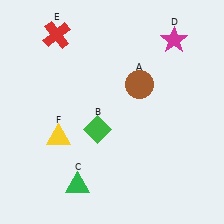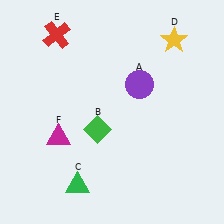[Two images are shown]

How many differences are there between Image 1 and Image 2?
There are 3 differences between the two images.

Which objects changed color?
A changed from brown to purple. D changed from magenta to yellow. F changed from yellow to magenta.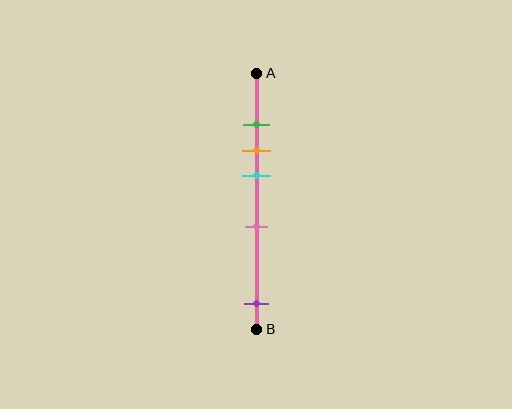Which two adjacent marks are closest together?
The green and orange marks are the closest adjacent pair.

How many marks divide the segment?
There are 5 marks dividing the segment.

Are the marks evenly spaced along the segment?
No, the marks are not evenly spaced.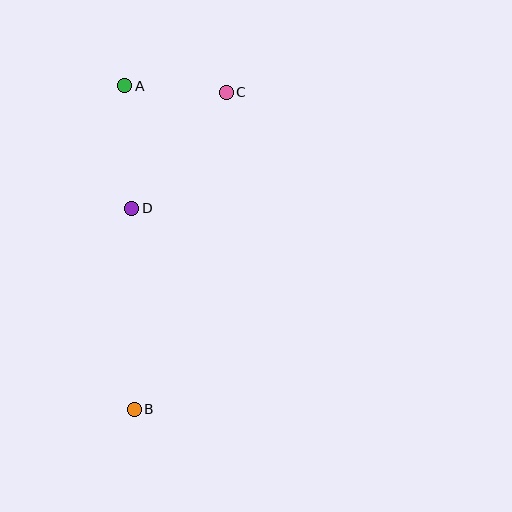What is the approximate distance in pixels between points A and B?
The distance between A and B is approximately 324 pixels.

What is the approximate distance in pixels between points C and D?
The distance between C and D is approximately 150 pixels.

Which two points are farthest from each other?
Points B and C are farthest from each other.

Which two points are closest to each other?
Points A and C are closest to each other.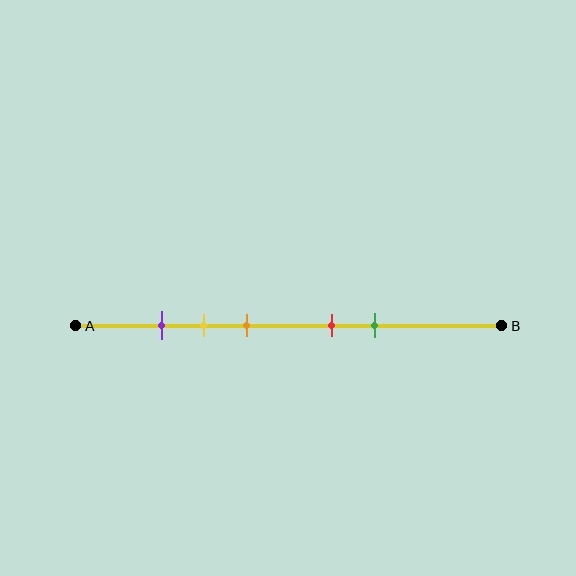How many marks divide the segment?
There are 5 marks dividing the segment.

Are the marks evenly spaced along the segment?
No, the marks are not evenly spaced.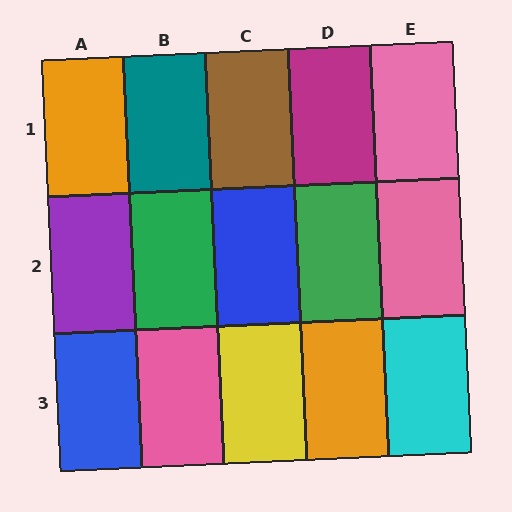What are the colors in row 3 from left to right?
Blue, pink, yellow, orange, cyan.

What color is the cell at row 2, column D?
Green.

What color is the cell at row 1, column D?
Magenta.